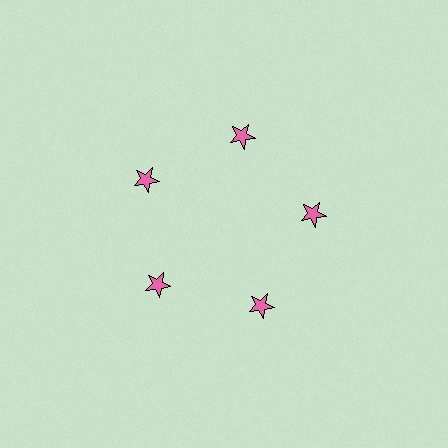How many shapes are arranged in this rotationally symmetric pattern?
There are 5 shapes, arranged in 5 groups of 1.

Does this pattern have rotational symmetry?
Yes, this pattern has 5-fold rotational symmetry. It looks the same after rotating 72 degrees around the center.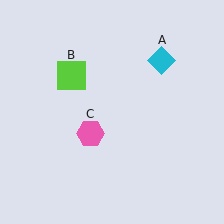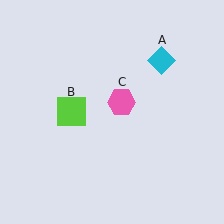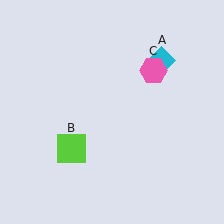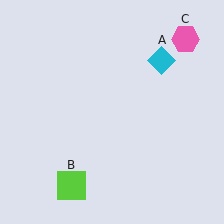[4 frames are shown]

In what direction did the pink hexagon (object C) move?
The pink hexagon (object C) moved up and to the right.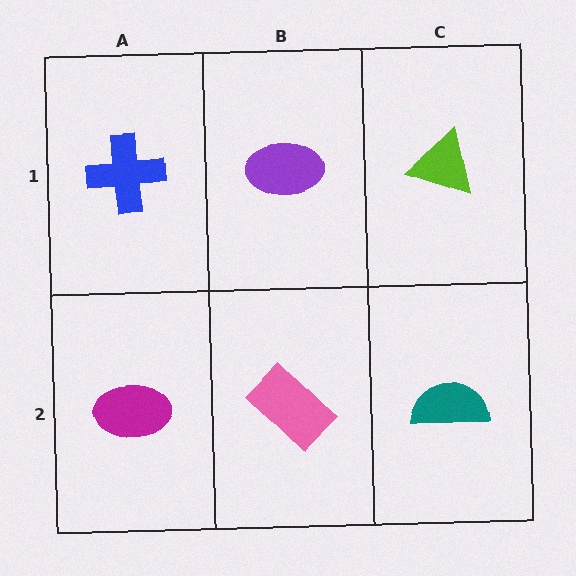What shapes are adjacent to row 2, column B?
A purple ellipse (row 1, column B), a magenta ellipse (row 2, column A), a teal semicircle (row 2, column C).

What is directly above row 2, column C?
A lime triangle.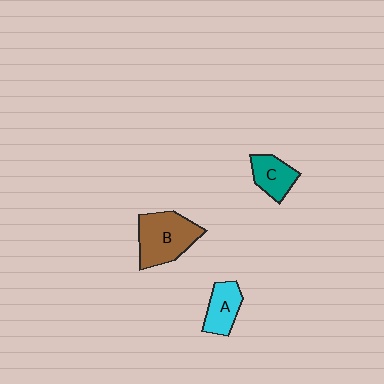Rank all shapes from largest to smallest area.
From largest to smallest: B (brown), A (cyan), C (teal).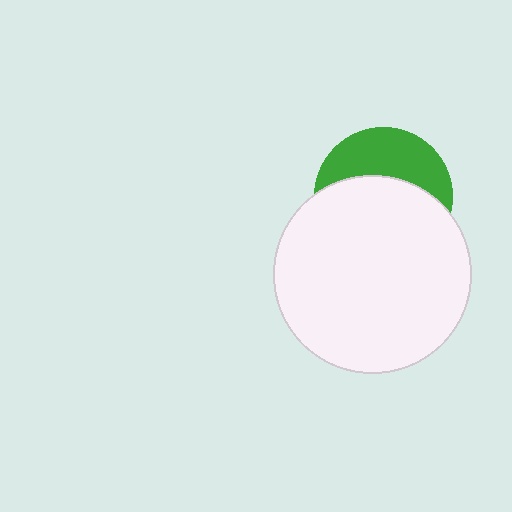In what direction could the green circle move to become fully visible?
The green circle could move up. That would shift it out from behind the white circle entirely.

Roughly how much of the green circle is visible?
A small part of it is visible (roughly 39%).